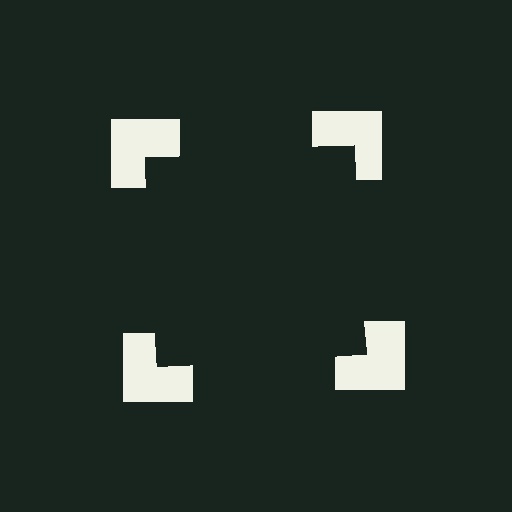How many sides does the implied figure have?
4 sides.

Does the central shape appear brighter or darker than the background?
It typically appears slightly darker than the background, even though no actual brightness change is drawn.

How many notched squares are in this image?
There are 4 — one at each vertex of the illusory square.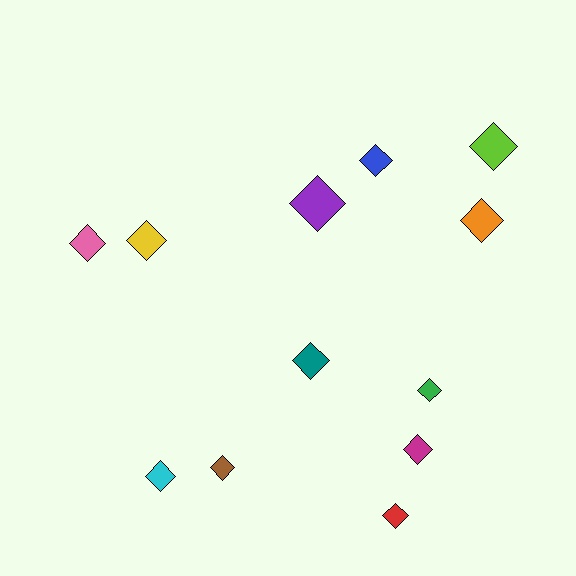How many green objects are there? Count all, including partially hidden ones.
There is 1 green object.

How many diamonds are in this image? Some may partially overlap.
There are 12 diamonds.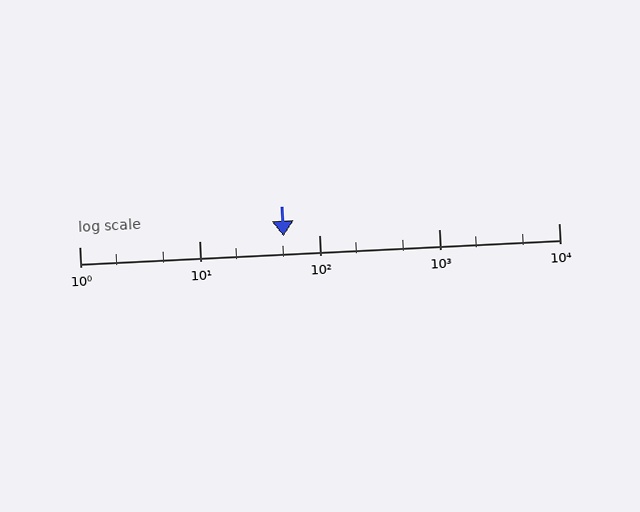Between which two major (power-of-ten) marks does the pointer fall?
The pointer is between 10 and 100.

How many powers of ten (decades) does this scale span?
The scale spans 4 decades, from 1 to 10000.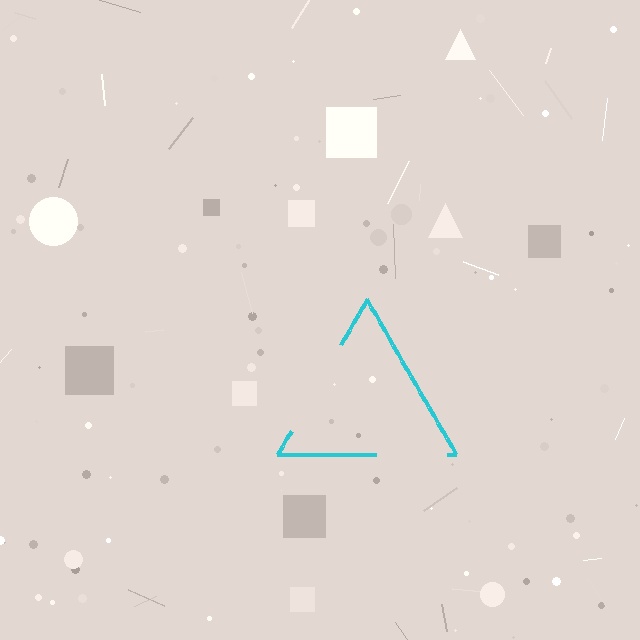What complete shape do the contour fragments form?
The contour fragments form a triangle.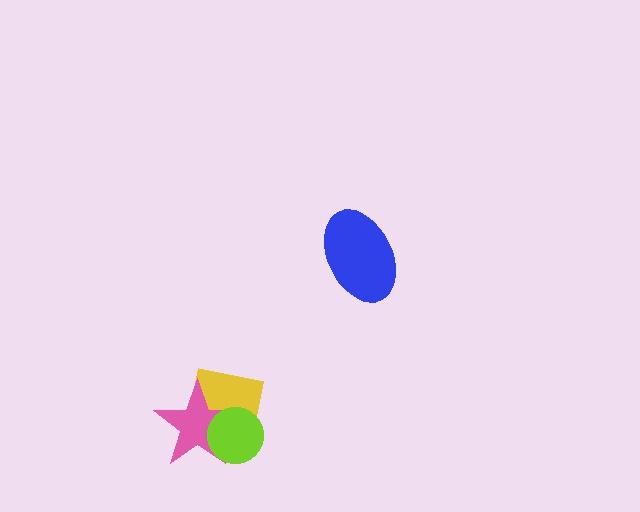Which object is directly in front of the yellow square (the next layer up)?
The pink star is directly in front of the yellow square.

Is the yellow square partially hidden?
Yes, it is partially covered by another shape.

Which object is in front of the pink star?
The lime circle is in front of the pink star.